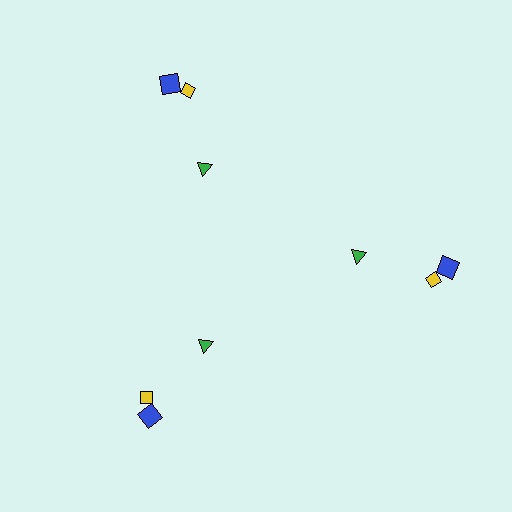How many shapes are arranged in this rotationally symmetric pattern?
There are 9 shapes, arranged in 3 groups of 3.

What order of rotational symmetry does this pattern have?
This pattern has 3-fold rotational symmetry.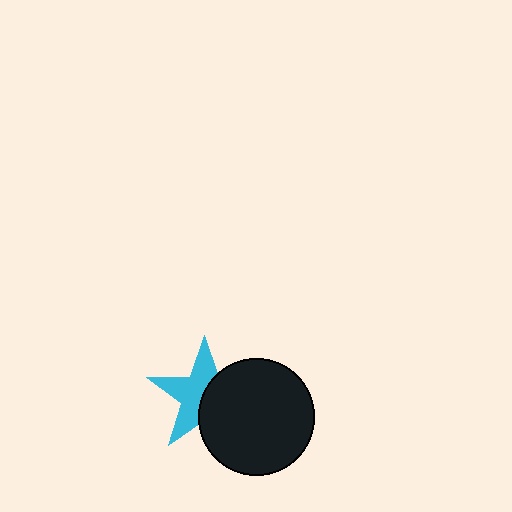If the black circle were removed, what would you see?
You would see the complete cyan star.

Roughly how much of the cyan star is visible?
About half of it is visible (roughly 54%).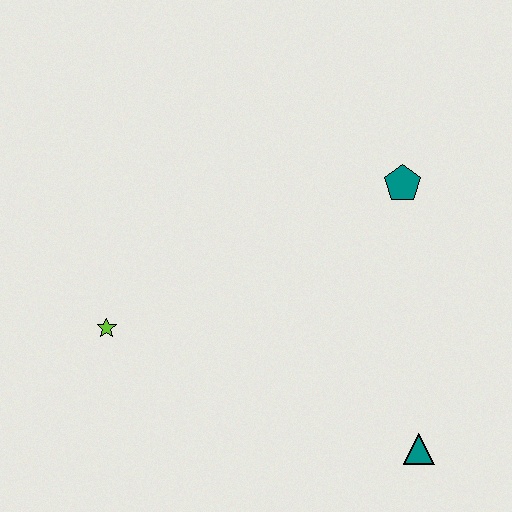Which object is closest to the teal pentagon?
The teal triangle is closest to the teal pentagon.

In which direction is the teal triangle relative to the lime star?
The teal triangle is to the right of the lime star.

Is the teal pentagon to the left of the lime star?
No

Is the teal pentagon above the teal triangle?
Yes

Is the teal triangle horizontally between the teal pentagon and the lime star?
No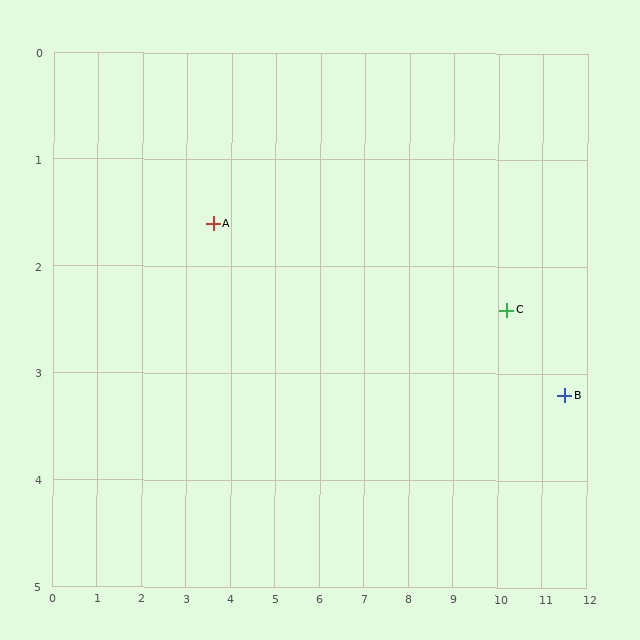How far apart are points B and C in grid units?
Points B and C are about 1.5 grid units apart.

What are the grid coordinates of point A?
Point A is at approximately (3.6, 1.6).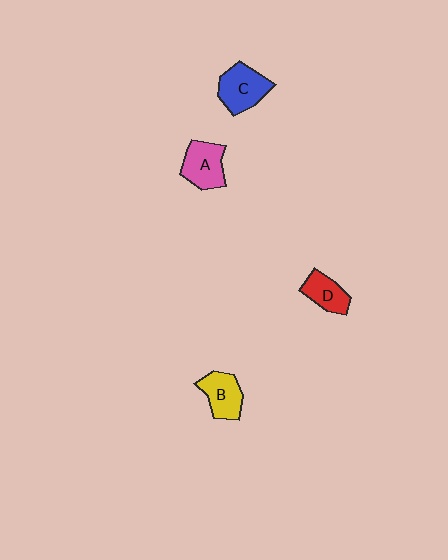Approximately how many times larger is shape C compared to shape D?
Approximately 1.4 times.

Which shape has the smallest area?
Shape D (red).